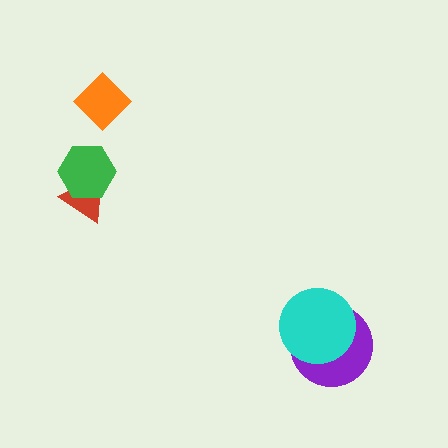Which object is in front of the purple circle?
The cyan circle is in front of the purple circle.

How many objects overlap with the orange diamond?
0 objects overlap with the orange diamond.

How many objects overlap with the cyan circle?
1 object overlaps with the cyan circle.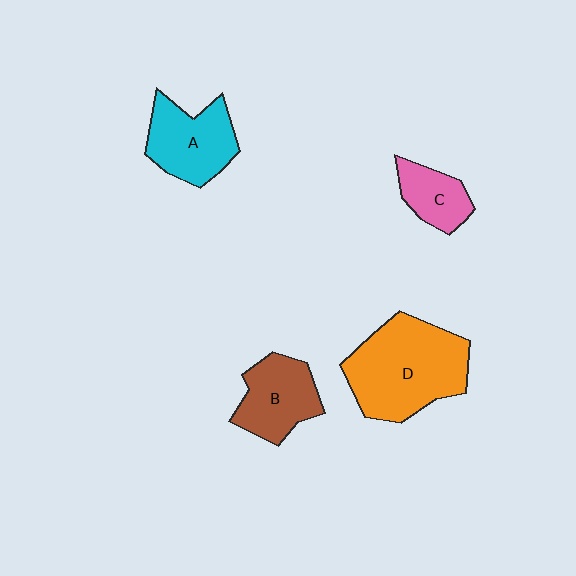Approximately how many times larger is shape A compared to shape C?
Approximately 1.7 times.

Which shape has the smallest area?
Shape C (pink).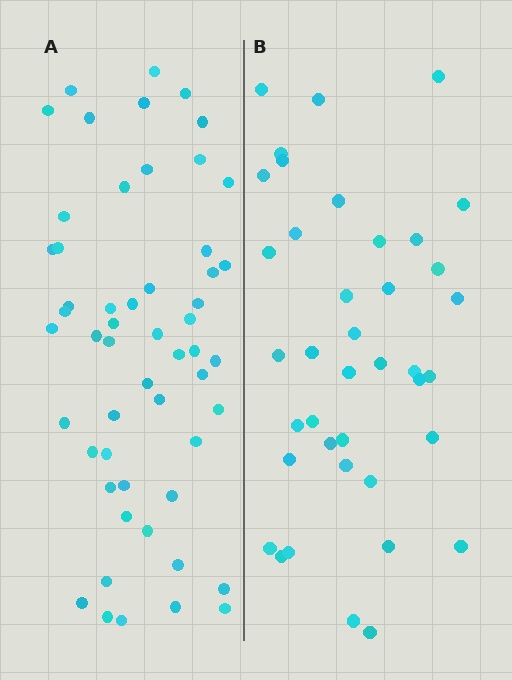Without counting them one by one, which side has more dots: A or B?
Region A (the left region) has more dots.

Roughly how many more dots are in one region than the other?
Region A has approximately 15 more dots than region B.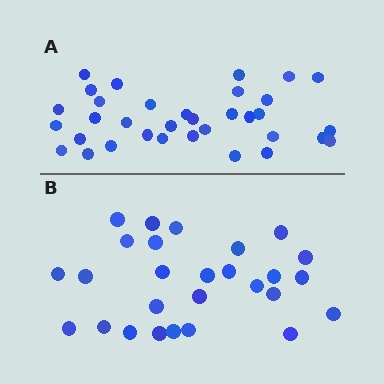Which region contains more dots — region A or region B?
Region A (the top region) has more dots.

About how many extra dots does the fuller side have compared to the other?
Region A has roughly 8 or so more dots than region B.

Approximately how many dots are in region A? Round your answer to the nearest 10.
About 30 dots. (The exact count is 34, which rounds to 30.)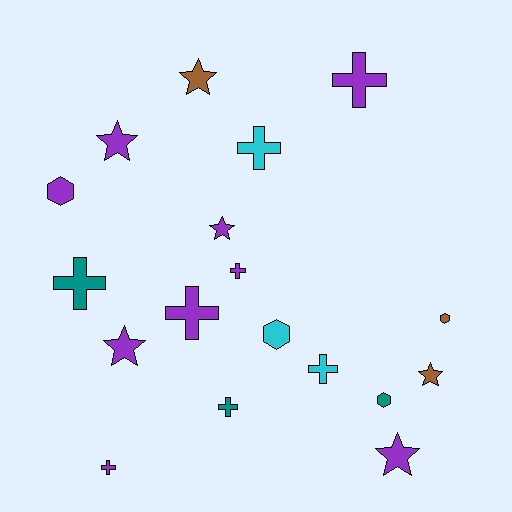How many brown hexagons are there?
There is 1 brown hexagon.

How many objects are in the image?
There are 18 objects.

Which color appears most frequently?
Purple, with 9 objects.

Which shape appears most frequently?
Cross, with 8 objects.